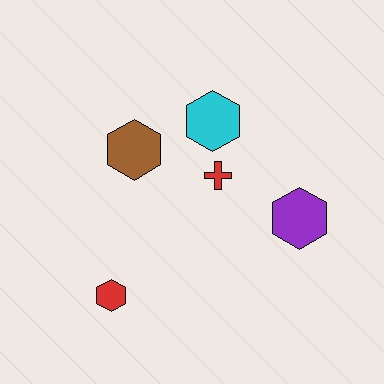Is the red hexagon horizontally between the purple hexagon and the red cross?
No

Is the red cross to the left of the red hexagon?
No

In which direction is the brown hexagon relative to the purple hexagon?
The brown hexagon is to the left of the purple hexagon.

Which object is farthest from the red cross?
The red hexagon is farthest from the red cross.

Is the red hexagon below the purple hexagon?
Yes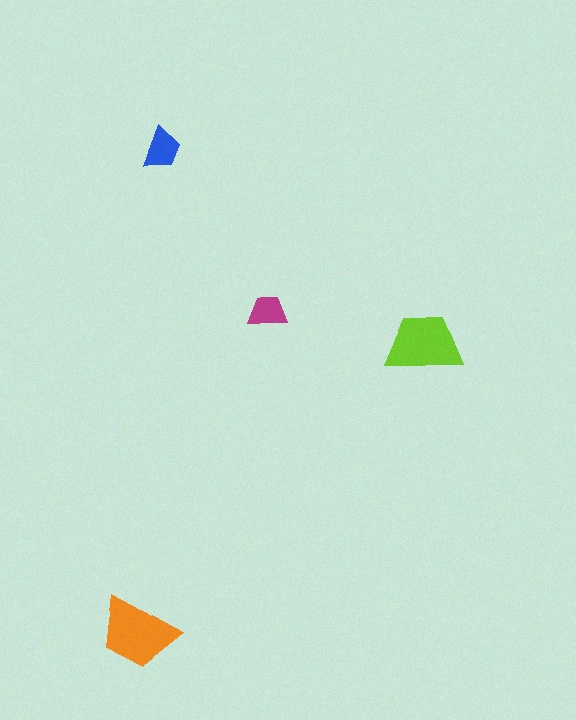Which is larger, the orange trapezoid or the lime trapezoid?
The orange one.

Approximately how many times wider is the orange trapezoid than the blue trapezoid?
About 2 times wider.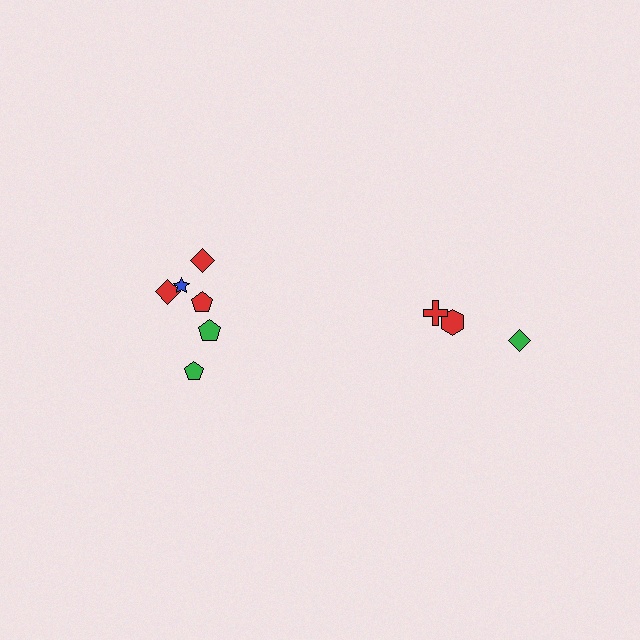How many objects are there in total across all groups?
There are 9 objects.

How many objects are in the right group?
There are 3 objects.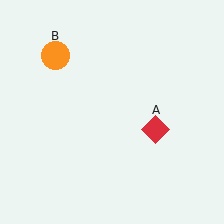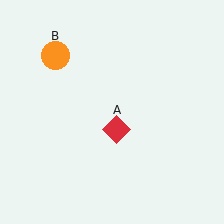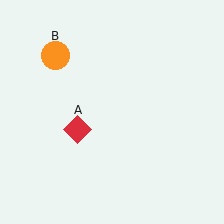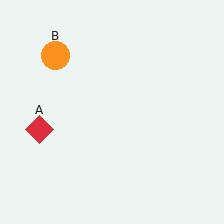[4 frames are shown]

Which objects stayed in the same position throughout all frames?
Orange circle (object B) remained stationary.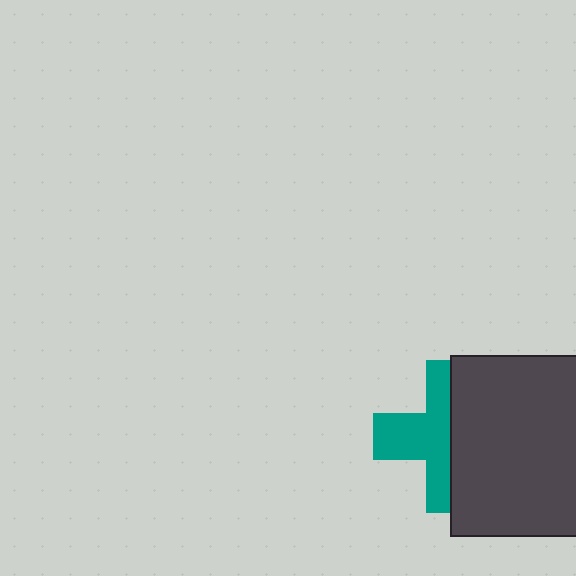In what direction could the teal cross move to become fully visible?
The teal cross could move left. That would shift it out from behind the dark gray square entirely.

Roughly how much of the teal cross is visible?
About half of it is visible (roughly 50%).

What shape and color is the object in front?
The object in front is a dark gray square.